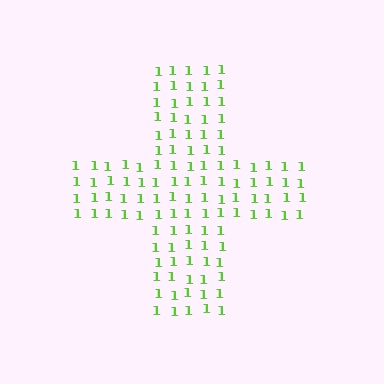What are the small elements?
The small elements are digit 1's.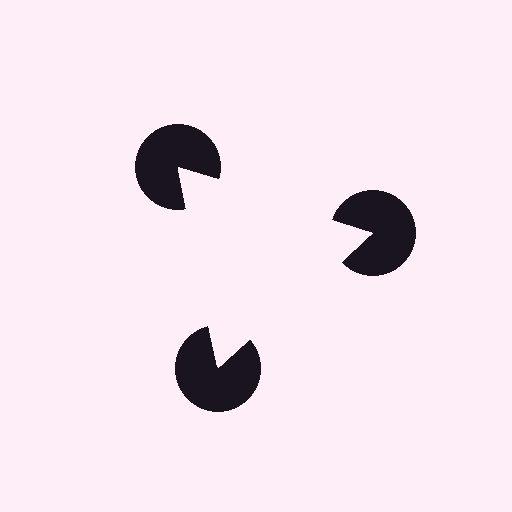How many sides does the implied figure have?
3 sides.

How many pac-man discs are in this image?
There are 3 — one at each vertex of the illusory triangle.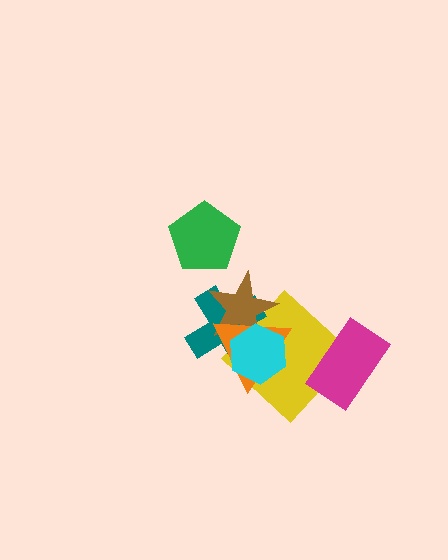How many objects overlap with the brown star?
4 objects overlap with the brown star.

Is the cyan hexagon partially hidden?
No, no other shape covers it.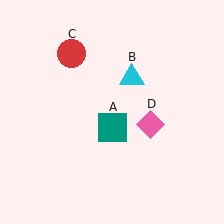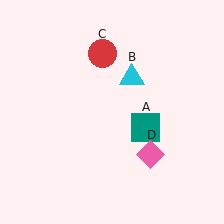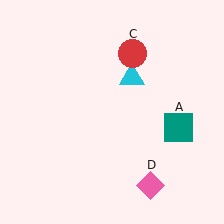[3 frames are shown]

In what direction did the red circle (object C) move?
The red circle (object C) moved right.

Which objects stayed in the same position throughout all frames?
Cyan triangle (object B) remained stationary.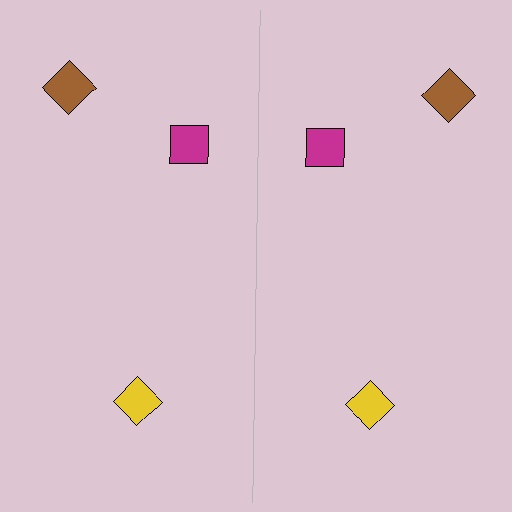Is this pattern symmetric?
Yes, this pattern has bilateral (reflection) symmetry.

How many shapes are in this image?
There are 6 shapes in this image.